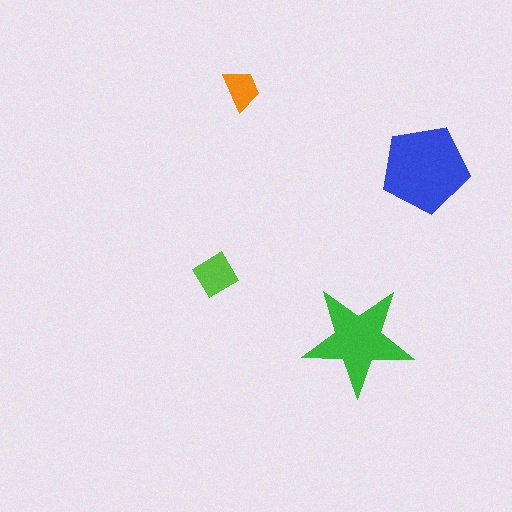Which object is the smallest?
The orange trapezoid.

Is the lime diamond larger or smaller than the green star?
Smaller.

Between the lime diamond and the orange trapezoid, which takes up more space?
The lime diamond.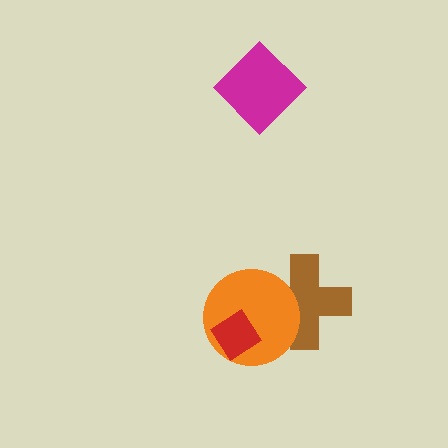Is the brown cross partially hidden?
Yes, it is partially covered by another shape.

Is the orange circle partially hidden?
Yes, it is partially covered by another shape.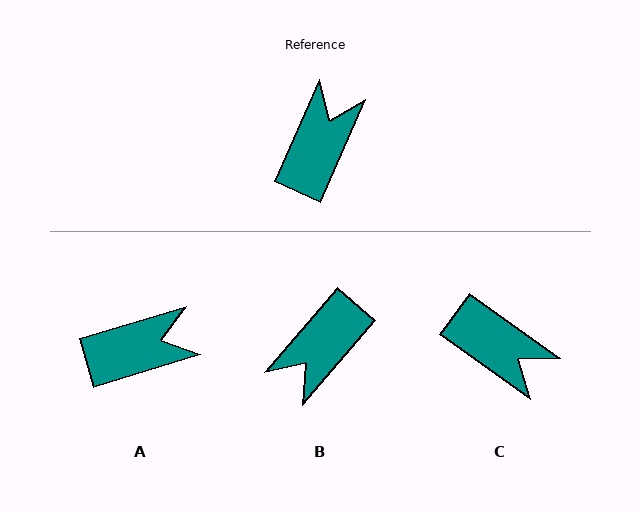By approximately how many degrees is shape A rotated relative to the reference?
Approximately 49 degrees clockwise.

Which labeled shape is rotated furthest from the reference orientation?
B, about 163 degrees away.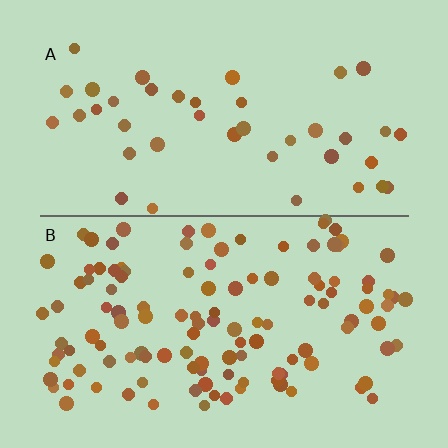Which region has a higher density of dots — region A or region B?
B (the bottom).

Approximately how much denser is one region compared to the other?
Approximately 2.9× — region B over region A.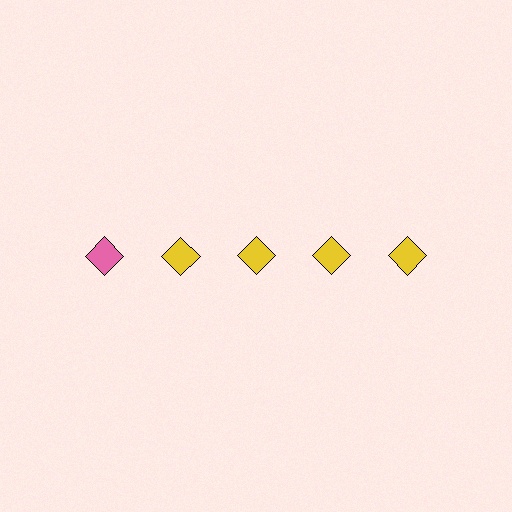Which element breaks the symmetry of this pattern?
The pink diamond in the top row, leftmost column breaks the symmetry. All other shapes are yellow diamonds.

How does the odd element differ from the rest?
It has a different color: pink instead of yellow.